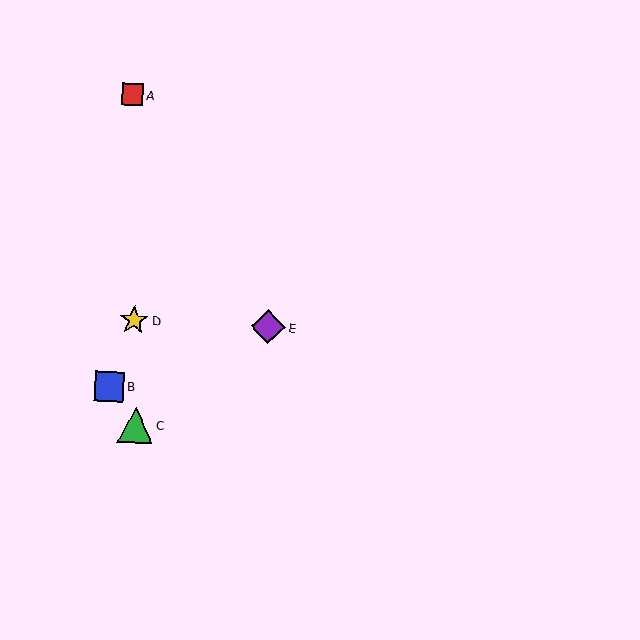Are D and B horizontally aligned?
No, D is at y≈320 and B is at y≈387.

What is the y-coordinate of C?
Object C is at y≈425.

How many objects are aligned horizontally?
2 objects (D, E) are aligned horizontally.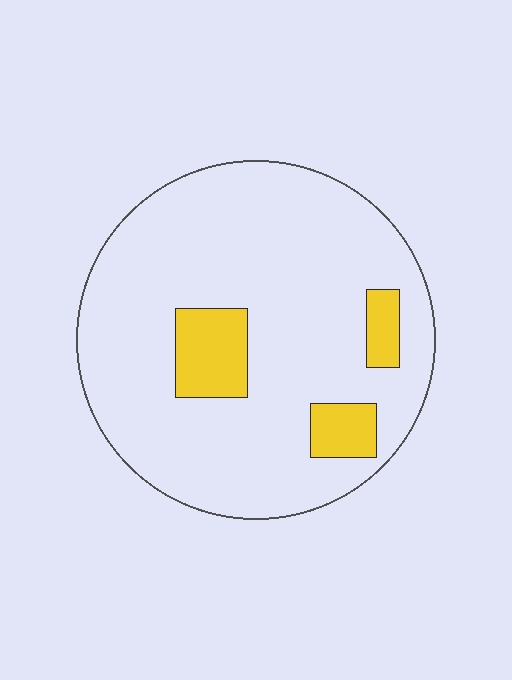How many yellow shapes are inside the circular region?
3.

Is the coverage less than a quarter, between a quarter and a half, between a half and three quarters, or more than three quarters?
Less than a quarter.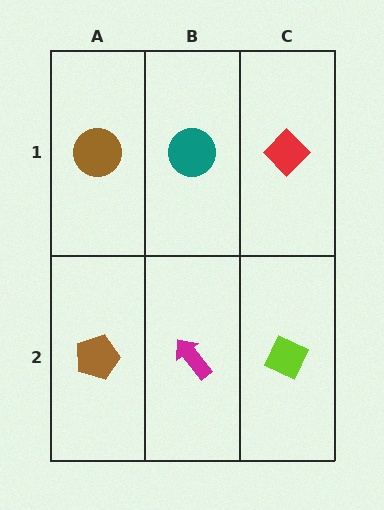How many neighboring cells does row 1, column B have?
3.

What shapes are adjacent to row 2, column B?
A teal circle (row 1, column B), a brown pentagon (row 2, column A), a lime diamond (row 2, column C).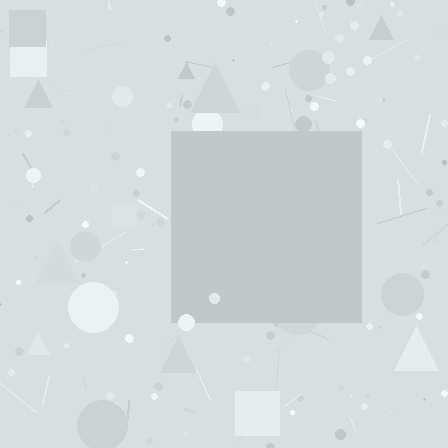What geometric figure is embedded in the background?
A square is embedded in the background.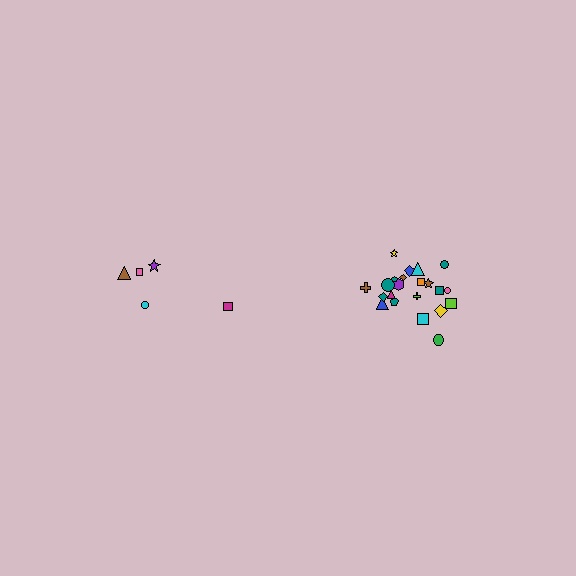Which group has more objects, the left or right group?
The right group.